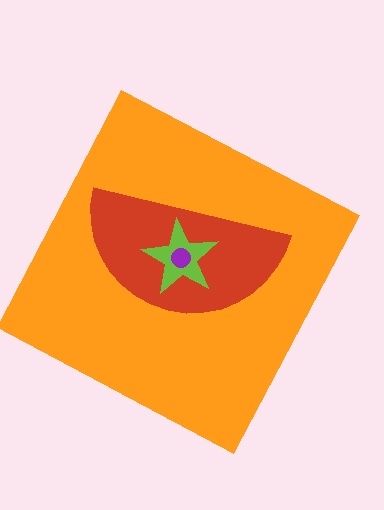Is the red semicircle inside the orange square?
Yes.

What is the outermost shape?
The orange square.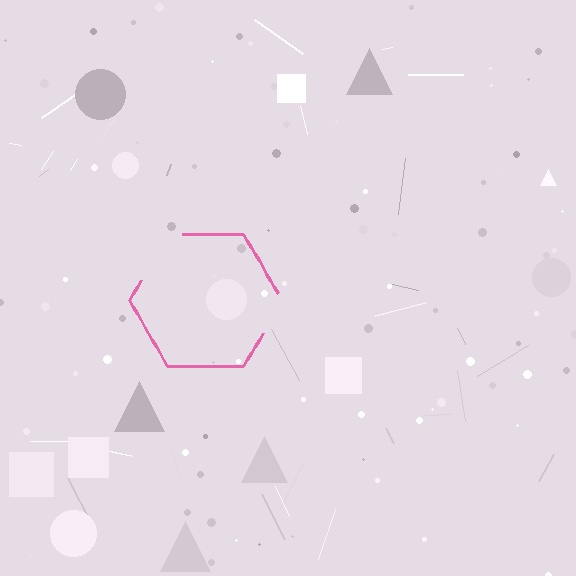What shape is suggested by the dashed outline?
The dashed outline suggests a hexagon.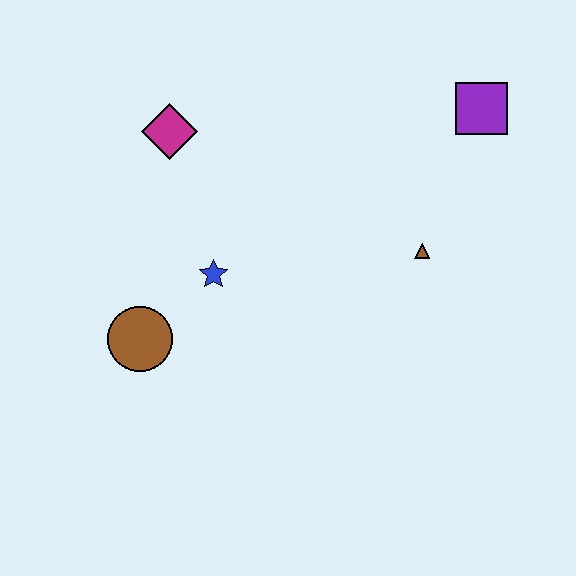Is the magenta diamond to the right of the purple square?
No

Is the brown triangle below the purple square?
Yes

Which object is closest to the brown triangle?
The purple square is closest to the brown triangle.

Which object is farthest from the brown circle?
The purple square is farthest from the brown circle.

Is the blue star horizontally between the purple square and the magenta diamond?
Yes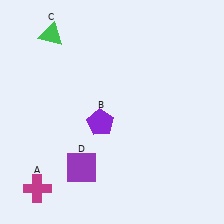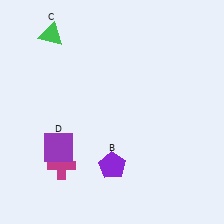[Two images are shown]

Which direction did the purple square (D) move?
The purple square (D) moved left.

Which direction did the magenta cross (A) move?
The magenta cross (A) moved right.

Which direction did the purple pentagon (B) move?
The purple pentagon (B) moved down.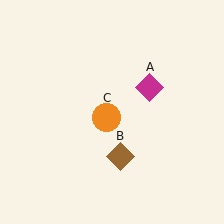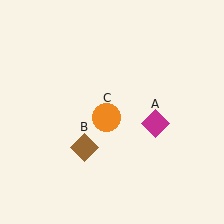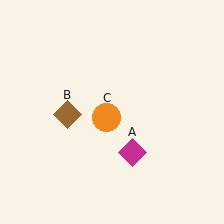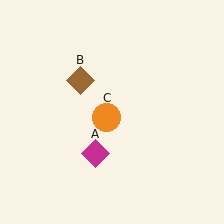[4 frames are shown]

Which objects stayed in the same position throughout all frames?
Orange circle (object C) remained stationary.